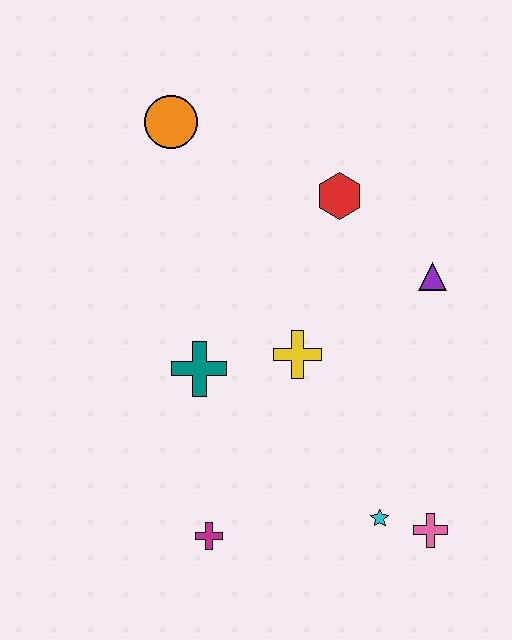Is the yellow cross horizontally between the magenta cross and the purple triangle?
Yes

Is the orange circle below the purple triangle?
No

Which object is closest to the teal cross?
The yellow cross is closest to the teal cross.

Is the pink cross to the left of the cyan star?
No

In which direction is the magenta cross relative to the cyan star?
The magenta cross is to the left of the cyan star.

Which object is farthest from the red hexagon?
The magenta cross is farthest from the red hexagon.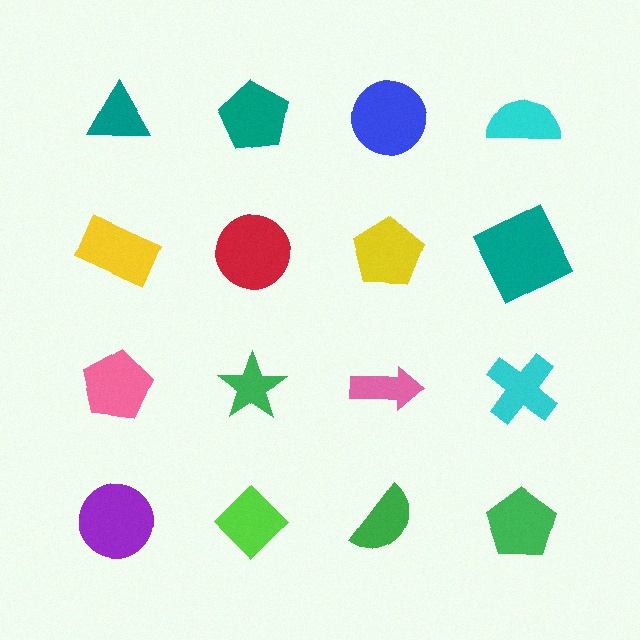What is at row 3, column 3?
A pink arrow.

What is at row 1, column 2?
A teal pentagon.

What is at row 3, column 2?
A green star.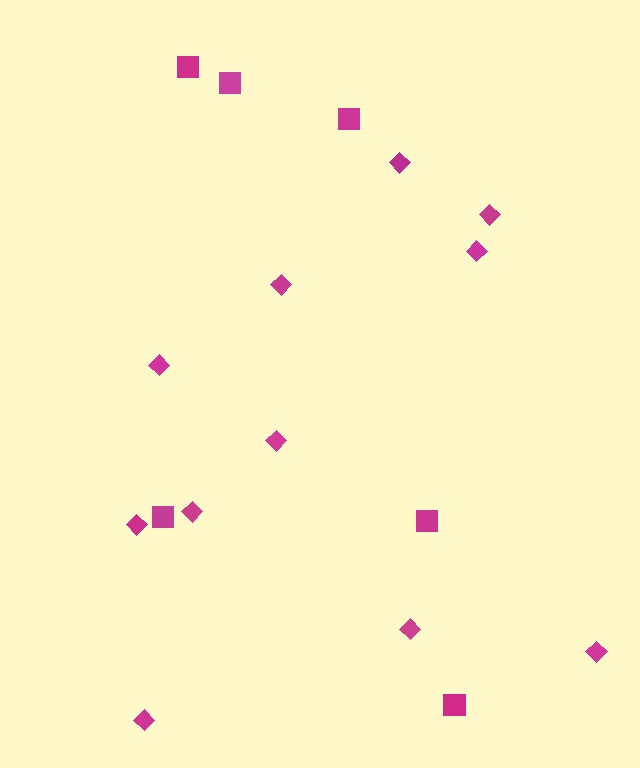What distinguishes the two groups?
There are 2 groups: one group of squares (6) and one group of diamonds (11).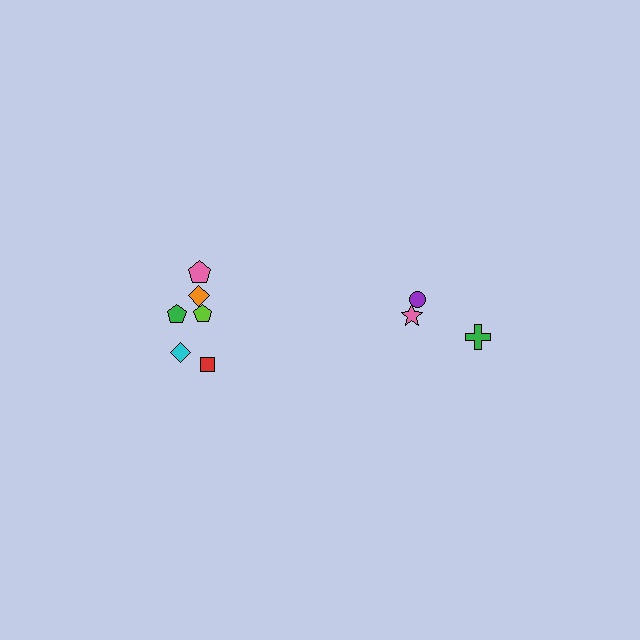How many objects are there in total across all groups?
There are 9 objects.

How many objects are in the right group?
There are 3 objects.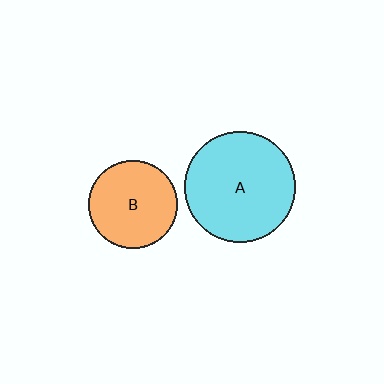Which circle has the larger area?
Circle A (cyan).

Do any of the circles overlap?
No, none of the circles overlap.